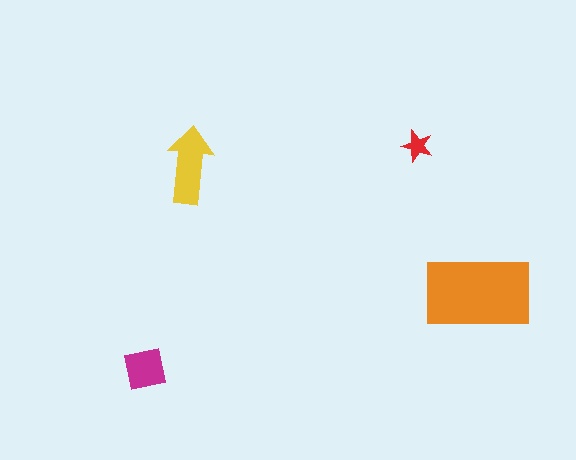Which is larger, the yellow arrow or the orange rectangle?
The orange rectangle.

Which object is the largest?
The orange rectangle.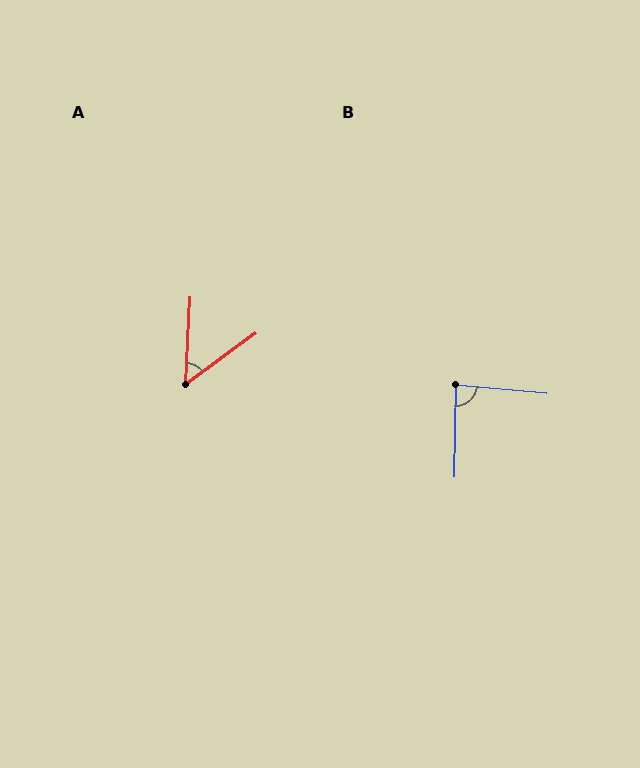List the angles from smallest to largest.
A (51°), B (86°).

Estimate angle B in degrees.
Approximately 86 degrees.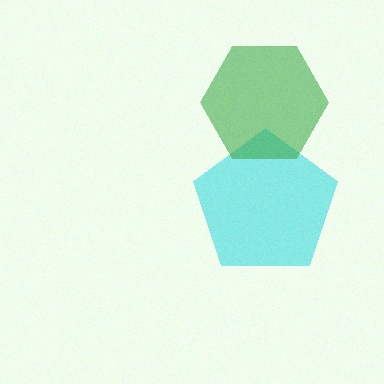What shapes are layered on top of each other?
The layered shapes are: a cyan pentagon, a green hexagon.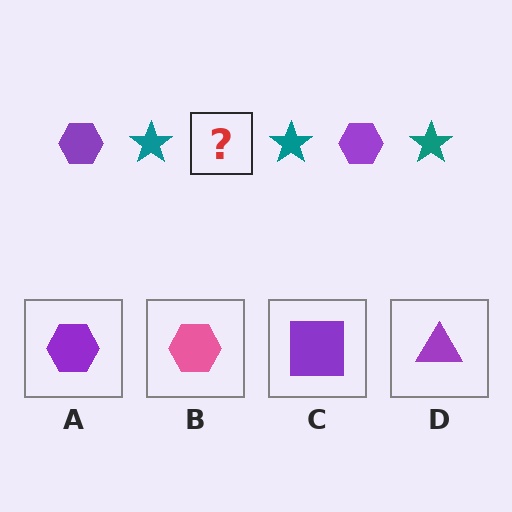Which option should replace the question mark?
Option A.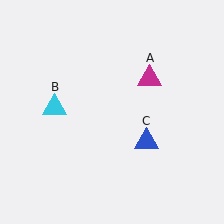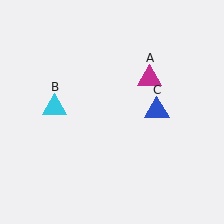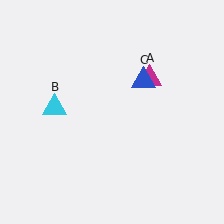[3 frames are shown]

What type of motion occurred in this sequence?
The blue triangle (object C) rotated counterclockwise around the center of the scene.